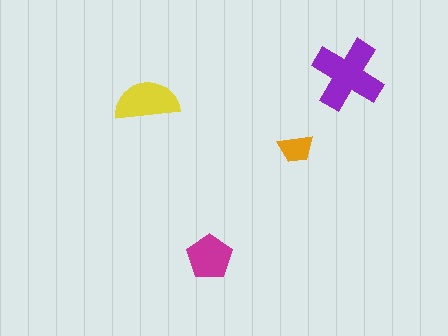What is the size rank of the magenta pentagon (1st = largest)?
3rd.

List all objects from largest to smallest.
The purple cross, the yellow semicircle, the magenta pentagon, the orange trapezoid.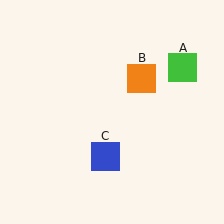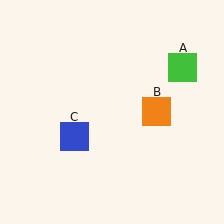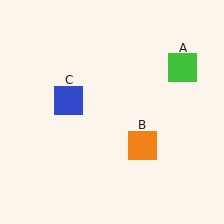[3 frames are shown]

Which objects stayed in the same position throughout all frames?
Green square (object A) remained stationary.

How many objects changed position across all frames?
2 objects changed position: orange square (object B), blue square (object C).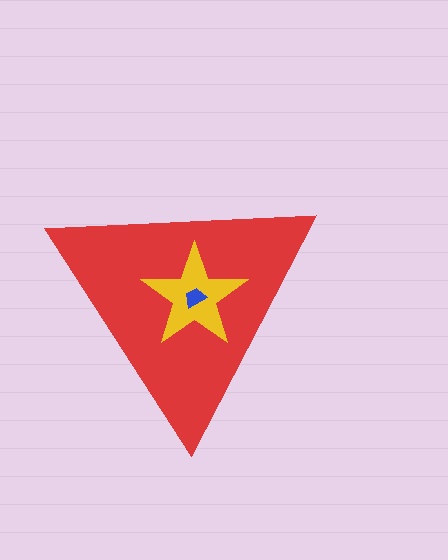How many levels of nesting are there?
3.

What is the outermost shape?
The red triangle.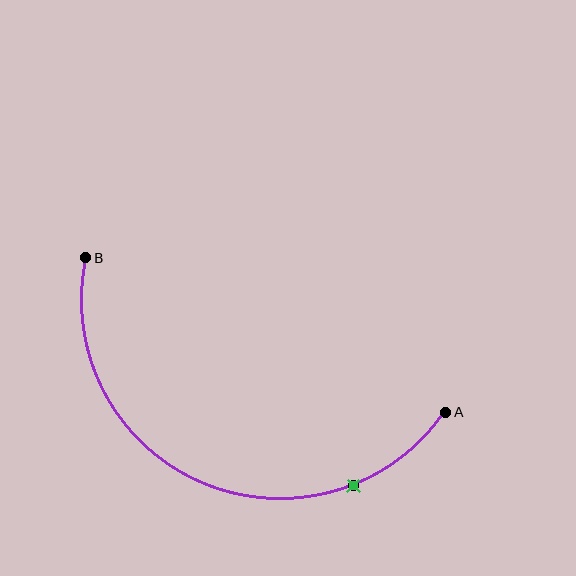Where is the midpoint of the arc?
The arc midpoint is the point on the curve farthest from the straight line joining A and B. It sits below that line.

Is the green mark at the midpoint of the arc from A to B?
No. The green mark lies on the arc but is closer to endpoint A. The arc midpoint would be at the point on the curve equidistant along the arc from both A and B.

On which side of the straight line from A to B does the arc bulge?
The arc bulges below the straight line connecting A and B.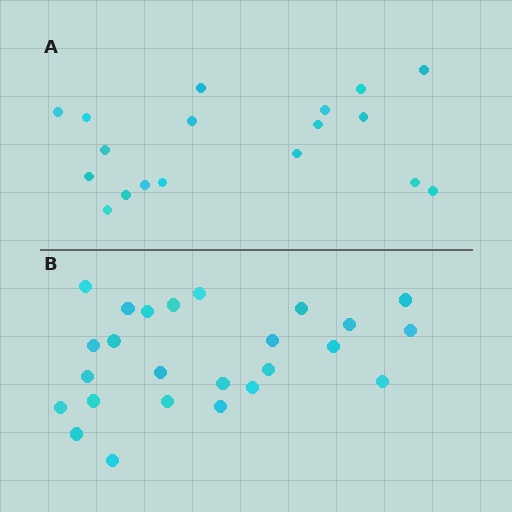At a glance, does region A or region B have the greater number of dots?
Region B (the bottom region) has more dots.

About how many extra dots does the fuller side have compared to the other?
Region B has roughly 8 or so more dots than region A.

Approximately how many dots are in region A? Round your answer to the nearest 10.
About 20 dots. (The exact count is 18, which rounds to 20.)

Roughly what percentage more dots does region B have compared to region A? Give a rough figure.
About 40% more.